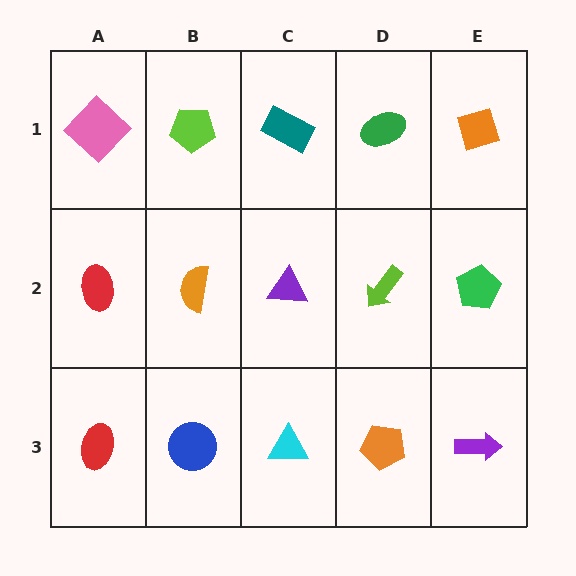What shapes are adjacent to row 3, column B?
An orange semicircle (row 2, column B), a red ellipse (row 3, column A), a cyan triangle (row 3, column C).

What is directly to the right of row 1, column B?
A teal rectangle.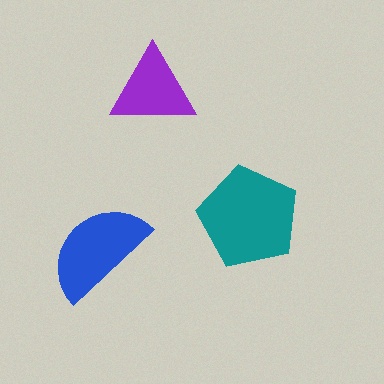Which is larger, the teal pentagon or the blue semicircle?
The teal pentagon.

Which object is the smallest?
The purple triangle.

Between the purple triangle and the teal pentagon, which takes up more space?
The teal pentagon.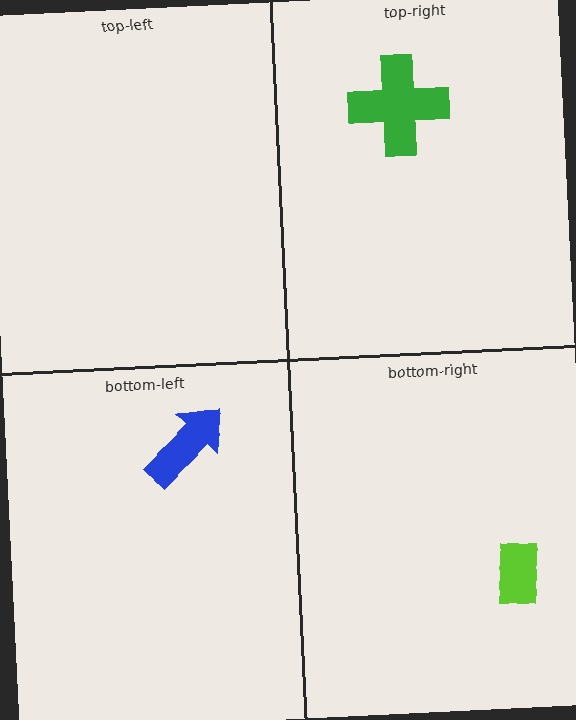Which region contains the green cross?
The top-right region.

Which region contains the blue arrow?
The bottom-left region.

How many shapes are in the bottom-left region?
1.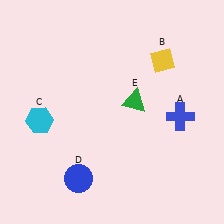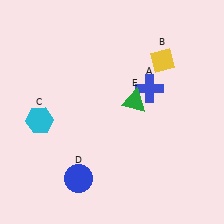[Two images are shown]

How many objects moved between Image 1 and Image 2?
1 object moved between the two images.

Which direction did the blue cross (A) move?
The blue cross (A) moved left.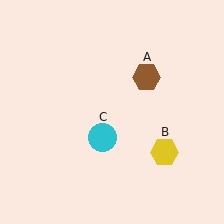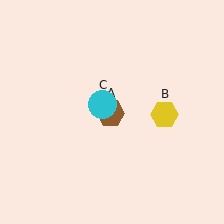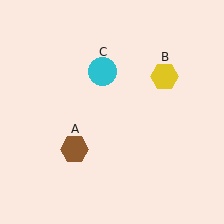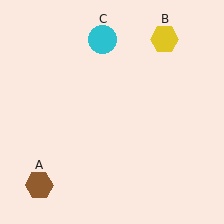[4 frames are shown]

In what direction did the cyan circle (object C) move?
The cyan circle (object C) moved up.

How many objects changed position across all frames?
3 objects changed position: brown hexagon (object A), yellow hexagon (object B), cyan circle (object C).